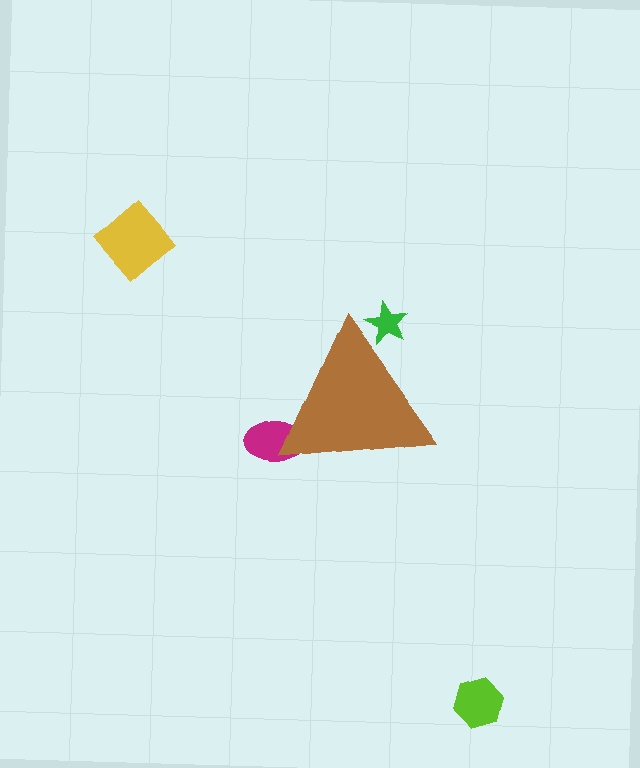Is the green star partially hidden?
Yes, the green star is partially hidden behind the brown triangle.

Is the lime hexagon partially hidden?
No, the lime hexagon is fully visible.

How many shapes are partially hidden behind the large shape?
2 shapes are partially hidden.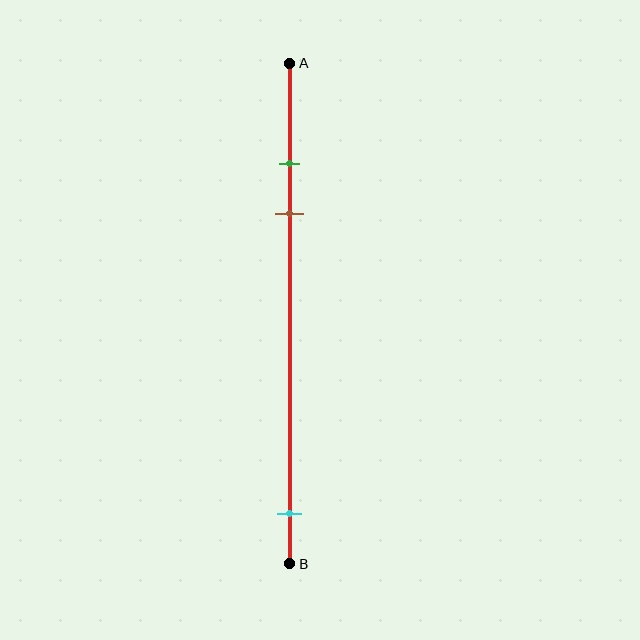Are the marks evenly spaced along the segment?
No, the marks are not evenly spaced.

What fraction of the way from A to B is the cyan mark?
The cyan mark is approximately 90% (0.9) of the way from A to B.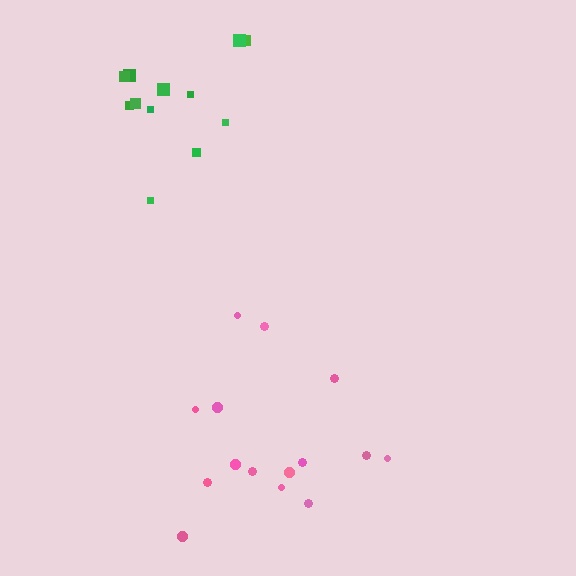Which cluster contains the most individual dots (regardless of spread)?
Pink (15).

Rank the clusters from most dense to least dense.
pink, green.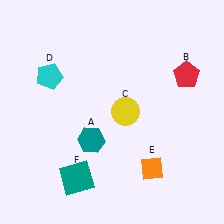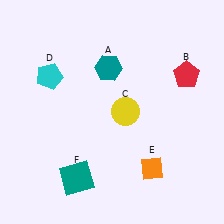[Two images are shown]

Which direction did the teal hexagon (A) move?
The teal hexagon (A) moved up.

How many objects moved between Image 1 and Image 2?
1 object moved between the two images.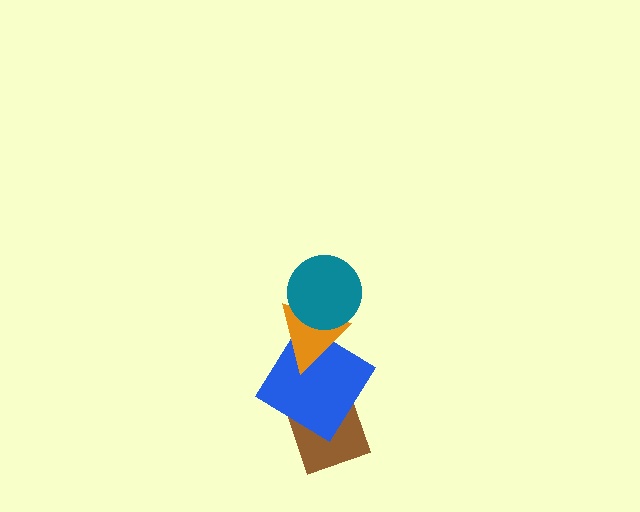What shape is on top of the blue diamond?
The orange triangle is on top of the blue diamond.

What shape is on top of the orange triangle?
The teal circle is on top of the orange triangle.